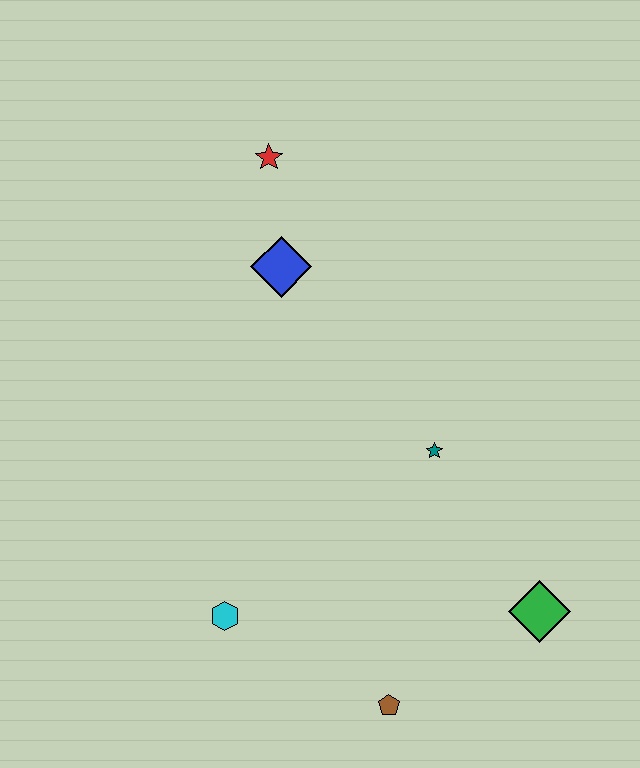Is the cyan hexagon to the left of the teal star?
Yes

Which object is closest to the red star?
The blue diamond is closest to the red star.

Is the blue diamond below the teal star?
No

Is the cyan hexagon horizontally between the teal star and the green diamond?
No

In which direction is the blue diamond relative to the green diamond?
The blue diamond is above the green diamond.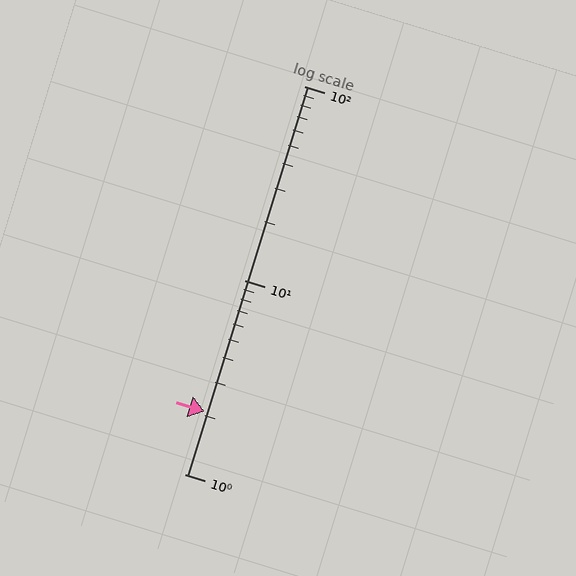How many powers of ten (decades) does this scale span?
The scale spans 2 decades, from 1 to 100.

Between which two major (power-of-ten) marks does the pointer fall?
The pointer is between 1 and 10.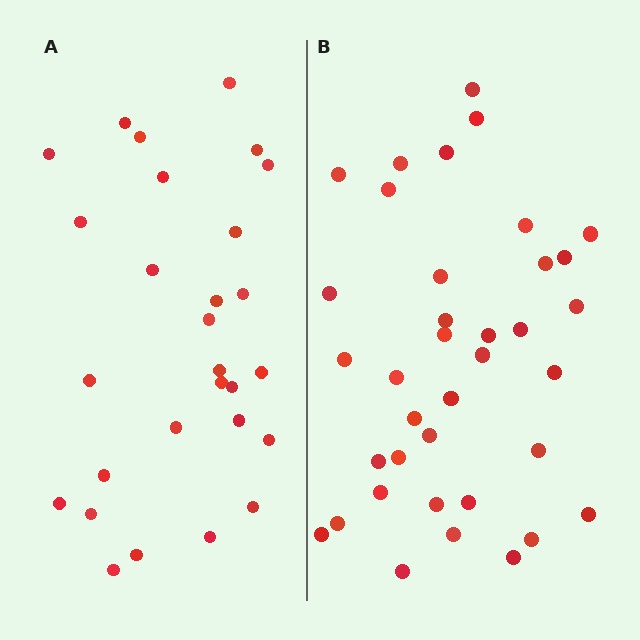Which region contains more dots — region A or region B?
Region B (the right region) has more dots.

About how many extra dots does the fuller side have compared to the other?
Region B has roughly 8 or so more dots than region A.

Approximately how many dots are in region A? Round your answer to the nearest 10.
About 30 dots. (The exact count is 28, which rounds to 30.)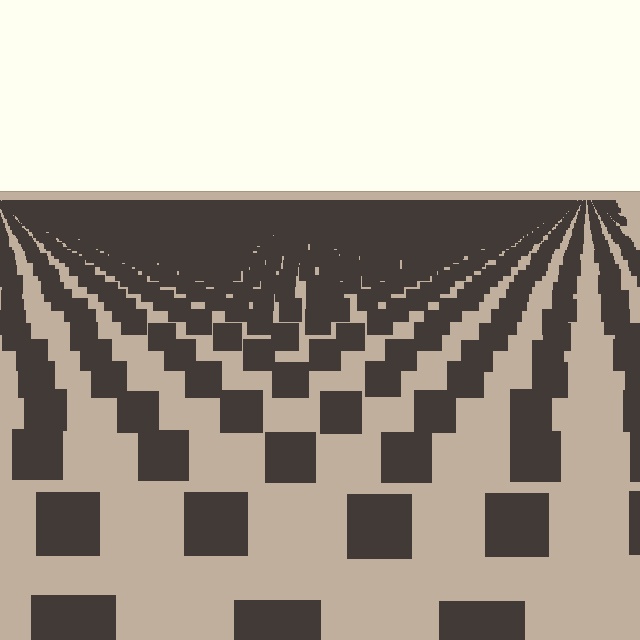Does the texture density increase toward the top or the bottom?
Density increases toward the top.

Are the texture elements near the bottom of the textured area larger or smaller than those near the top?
Larger. Near the bottom, elements are closer to the viewer and appear at a bigger on-screen size.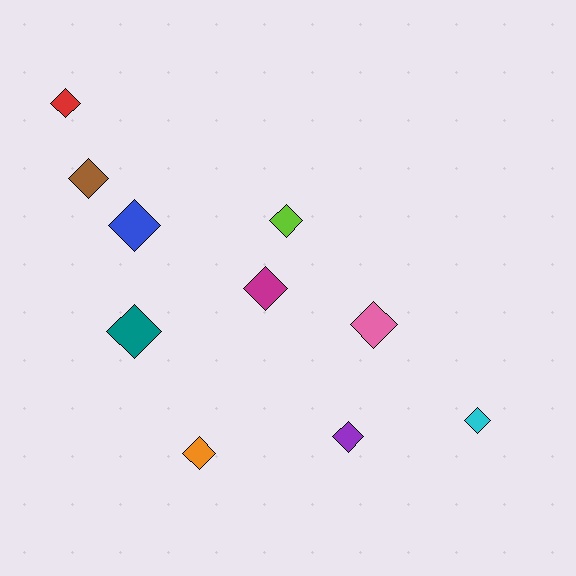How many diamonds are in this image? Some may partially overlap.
There are 10 diamonds.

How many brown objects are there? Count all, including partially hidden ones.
There is 1 brown object.